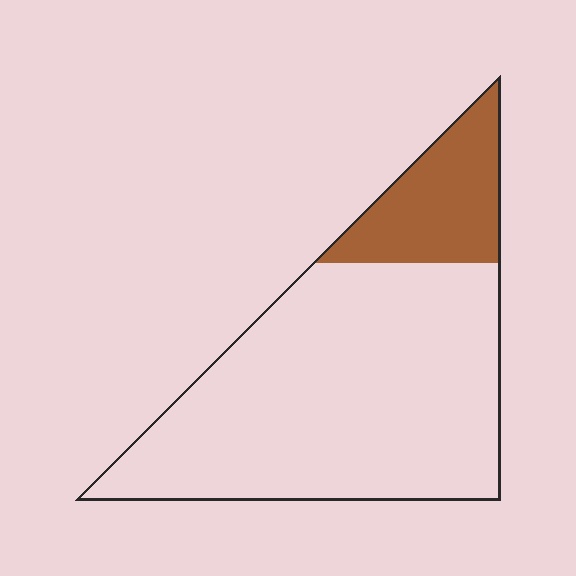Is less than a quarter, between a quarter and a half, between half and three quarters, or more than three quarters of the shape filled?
Less than a quarter.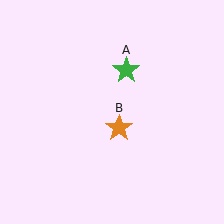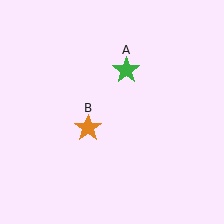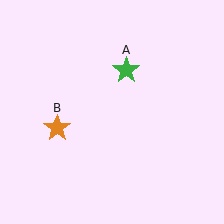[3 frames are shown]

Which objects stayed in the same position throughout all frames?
Green star (object A) remained stationary.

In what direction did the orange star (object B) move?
The orange star (object B) moved left.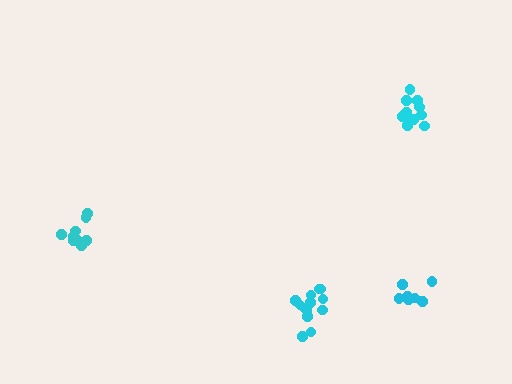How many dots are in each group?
Group 1: 11 dots, Group 2: 9 dots, Group 3: 7 dots, Group 4: 13 dots (40 total).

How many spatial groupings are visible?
There are 4 spatial groupings.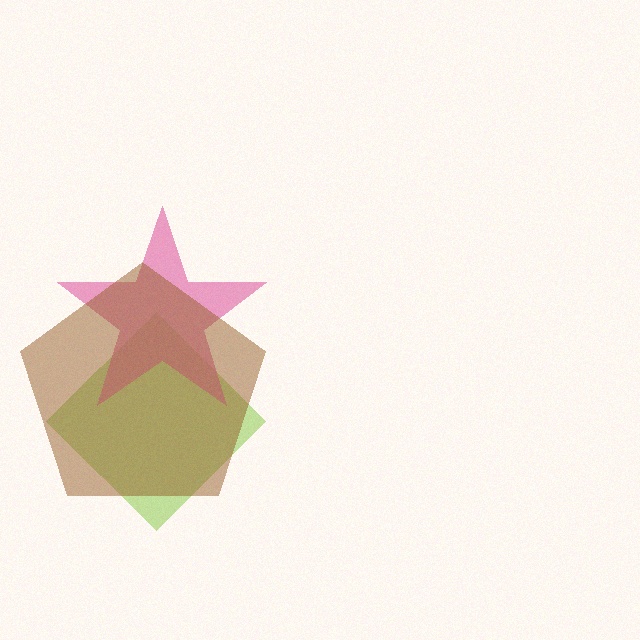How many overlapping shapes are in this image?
There are 3 overlapping shapes in the image.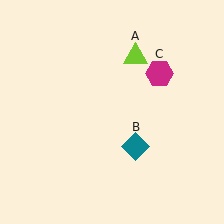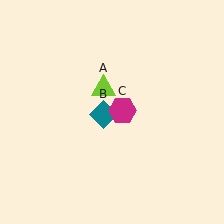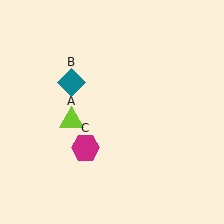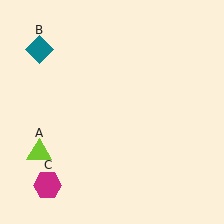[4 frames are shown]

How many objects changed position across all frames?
3 objects changed position: lime triangle (object A), teal diamond (object B), magenta hexagon (object C).